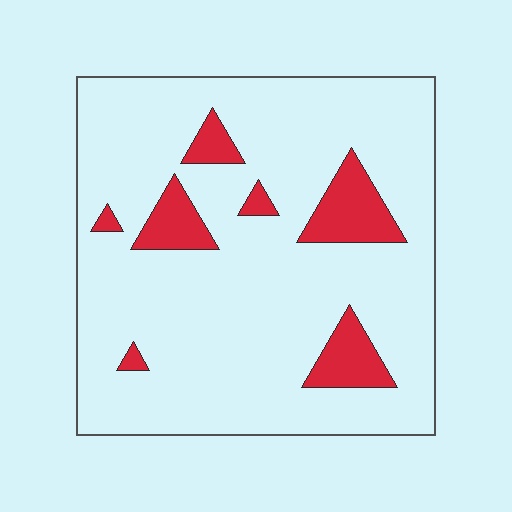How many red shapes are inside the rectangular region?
7.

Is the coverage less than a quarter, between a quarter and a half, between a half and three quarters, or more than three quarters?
Less than a quarter.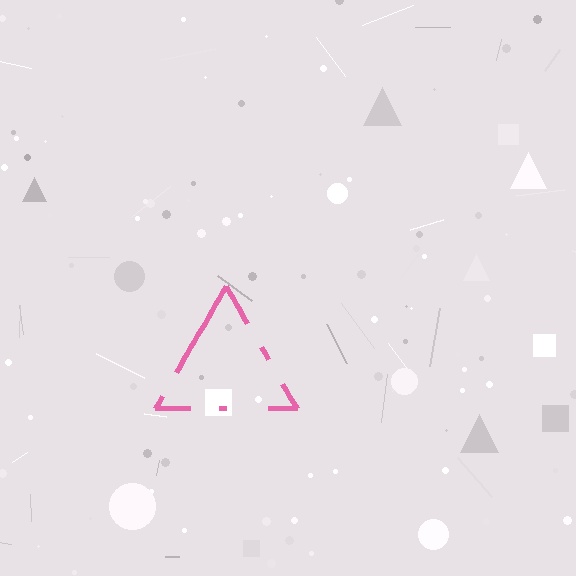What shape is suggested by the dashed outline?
The dashed outline suggests a triangle.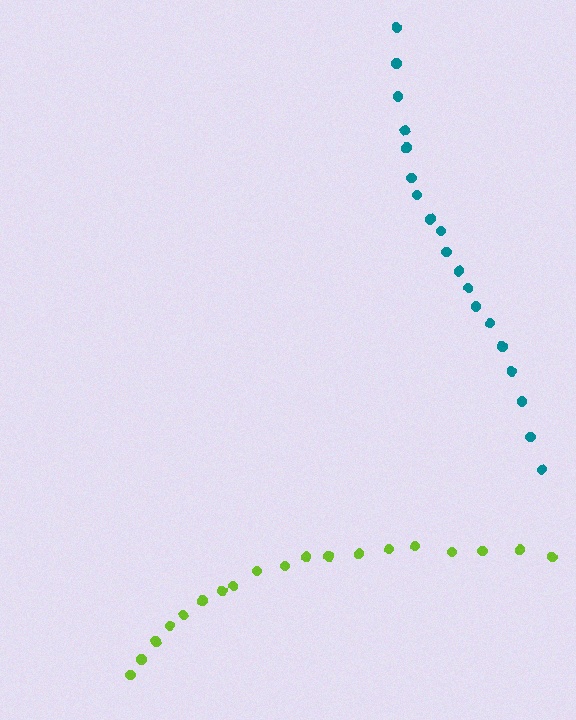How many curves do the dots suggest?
There are 2 distinct paths.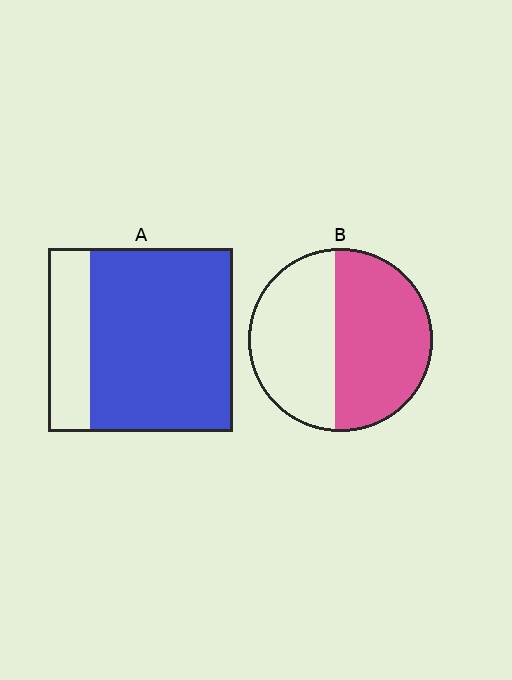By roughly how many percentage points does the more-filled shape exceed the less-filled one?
By roughly 25 percentage points (A over B).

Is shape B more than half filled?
Roughly half.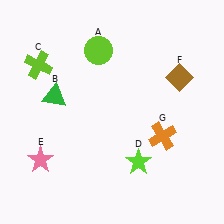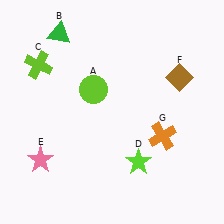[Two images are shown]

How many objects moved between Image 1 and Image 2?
2 objects moved between the two images.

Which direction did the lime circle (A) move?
The lime circle (A) moved down.